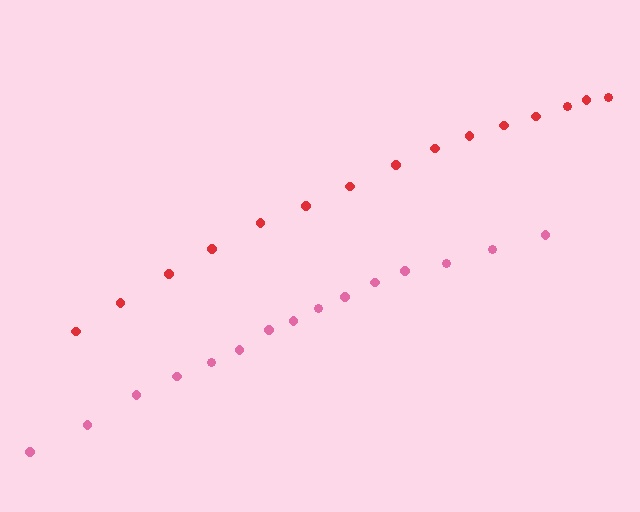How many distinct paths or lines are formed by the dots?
There are 2 distinct paths.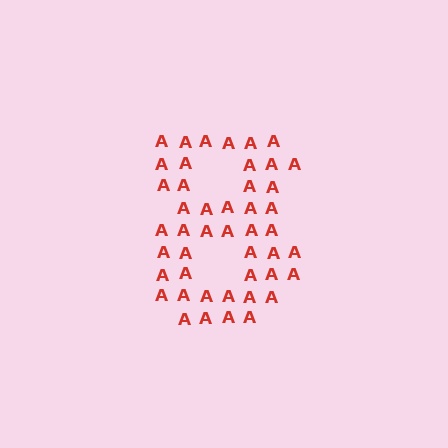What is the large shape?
The large shape is the digit 8.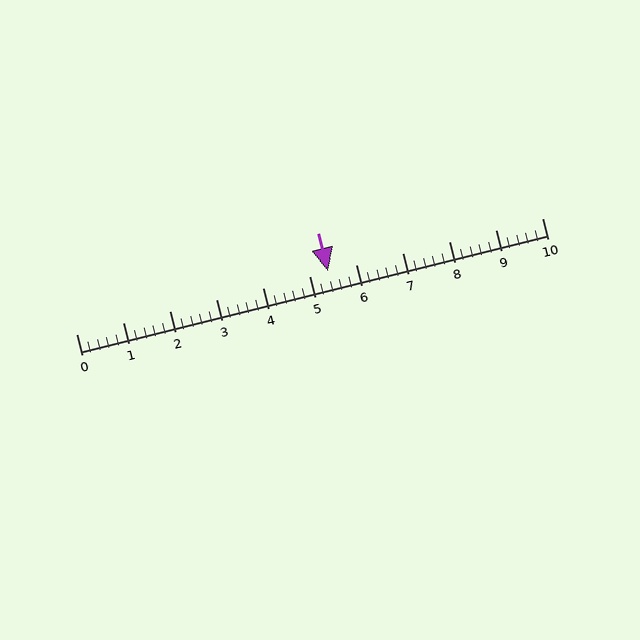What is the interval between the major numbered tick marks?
The major tick marks are spaced 1 units apart.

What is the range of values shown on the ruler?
The ruler shows values from 0 to 10.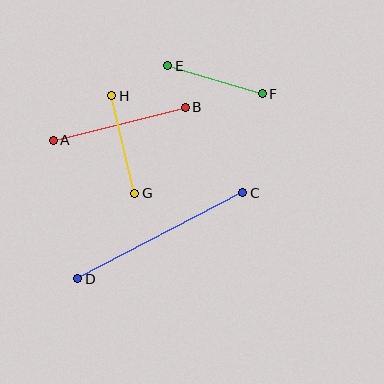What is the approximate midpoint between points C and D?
The midpoint is at approximately (160, 236) pixels.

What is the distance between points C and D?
The distance is approximately 186 pixels.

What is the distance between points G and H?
The distance is approximately 100 pixels.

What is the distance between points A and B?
The distance is approximately 136 pixels.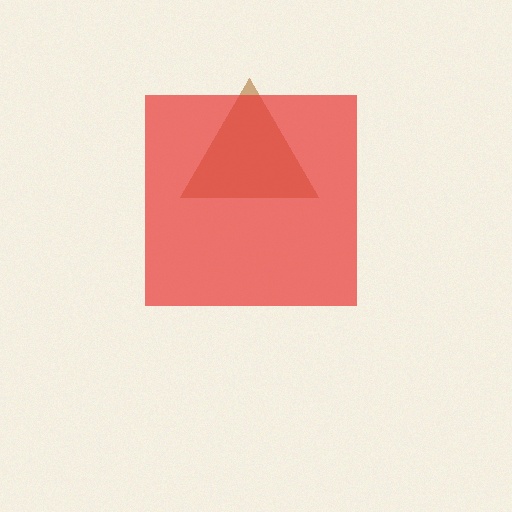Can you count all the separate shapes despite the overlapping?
Yes, there are 2 separate shapes.